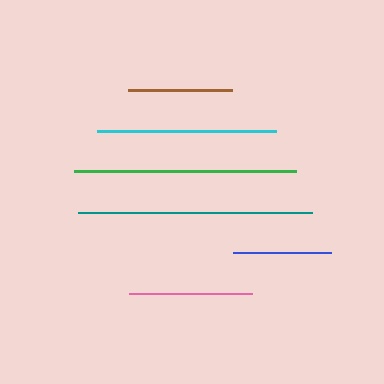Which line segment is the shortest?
The blue line is the shortest at approximately 98 pixels.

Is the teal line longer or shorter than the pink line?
The teal line is longer than the pink line.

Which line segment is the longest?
The teal line is the longest at approximately 233 pixels.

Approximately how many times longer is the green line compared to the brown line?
The green line is approximately 2.1 times the length of the brown line.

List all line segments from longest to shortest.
From longest to shortest: teal, green, cyan, pink, brown, blue.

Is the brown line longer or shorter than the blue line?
The brown line is longer than the blue line.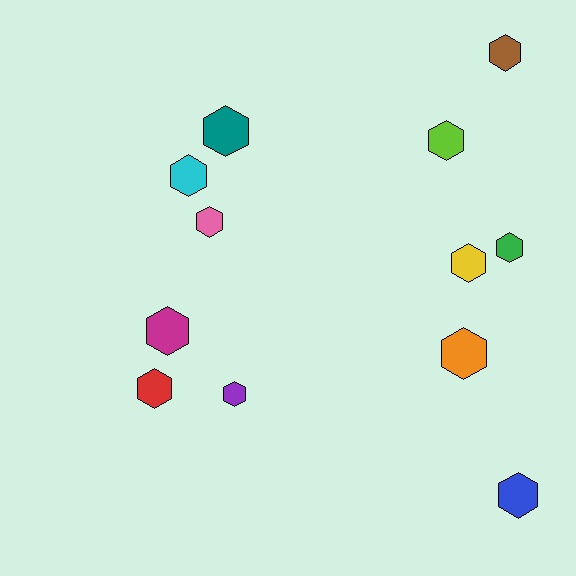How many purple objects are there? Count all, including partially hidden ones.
There is 1 purple object.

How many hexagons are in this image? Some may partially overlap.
There are 12 hexagons.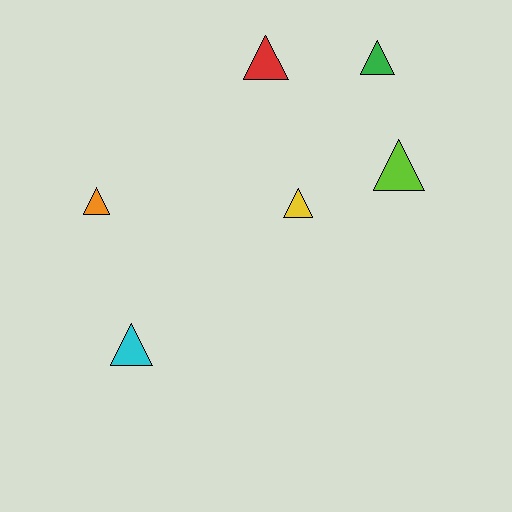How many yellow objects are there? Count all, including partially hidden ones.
There is 1 yellow object.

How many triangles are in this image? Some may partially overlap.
There are 6 triangles.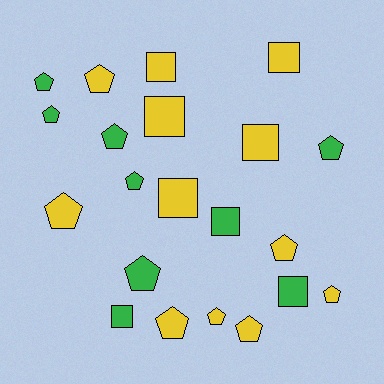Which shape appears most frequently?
Pentagon, with 13 objects.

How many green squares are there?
There are 3 green squares.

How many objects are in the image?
There are 21 objects.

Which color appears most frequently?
Yellow, with 12 objects.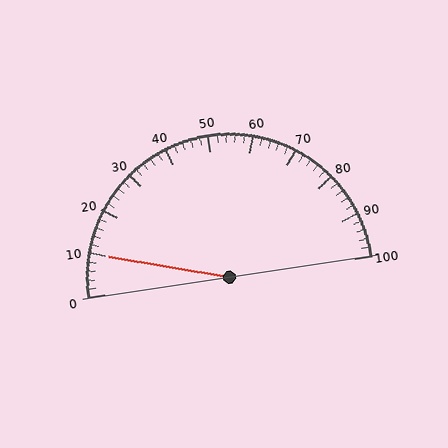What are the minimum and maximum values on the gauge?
The gauge ranges from 0 to 100.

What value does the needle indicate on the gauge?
The needle indicates approximately 10.